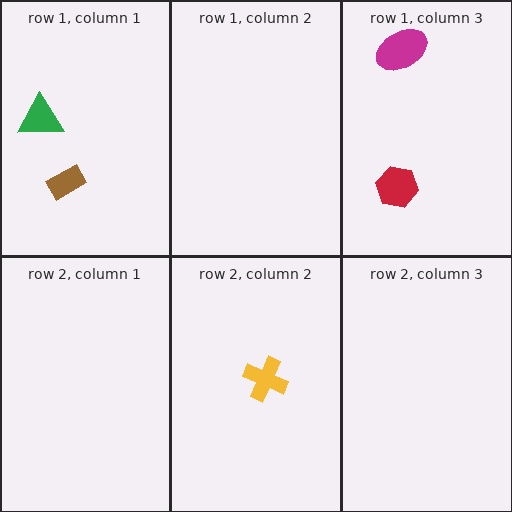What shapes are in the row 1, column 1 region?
The brown rectangle, the green triangle.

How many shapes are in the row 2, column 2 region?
1.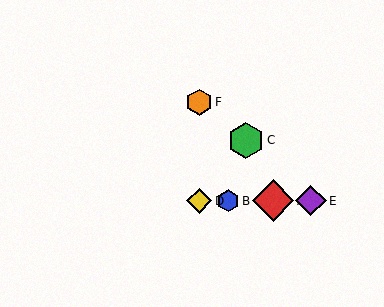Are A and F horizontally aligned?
No, A is at y≈201 and F is at y≈102.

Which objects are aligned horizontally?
Objects A, B, D, E are aligned horizontally.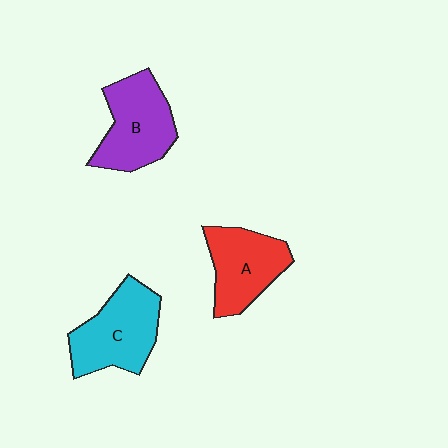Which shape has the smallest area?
Shape A (red).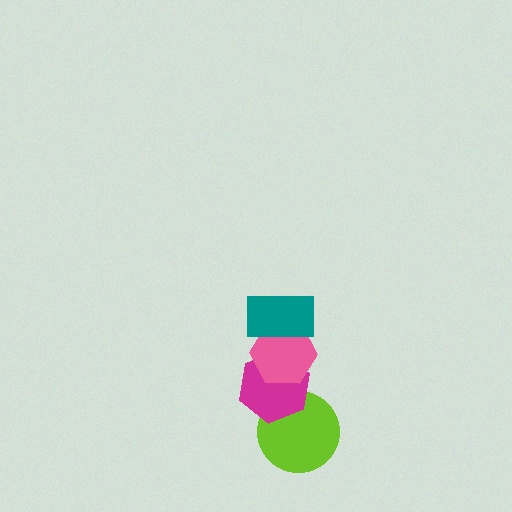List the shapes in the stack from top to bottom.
From top to bottom: the teal rectangle, the pink hexagon, the magenta hexagon, the lime circle.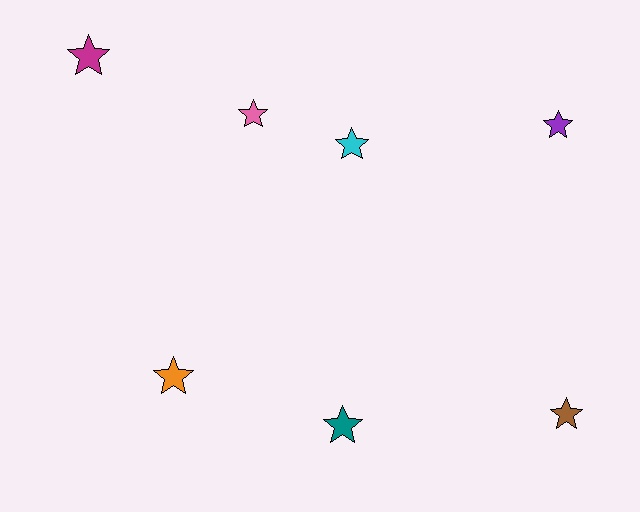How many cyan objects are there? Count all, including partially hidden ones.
There is 1 cyan object.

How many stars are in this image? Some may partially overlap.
There are 7 stars.